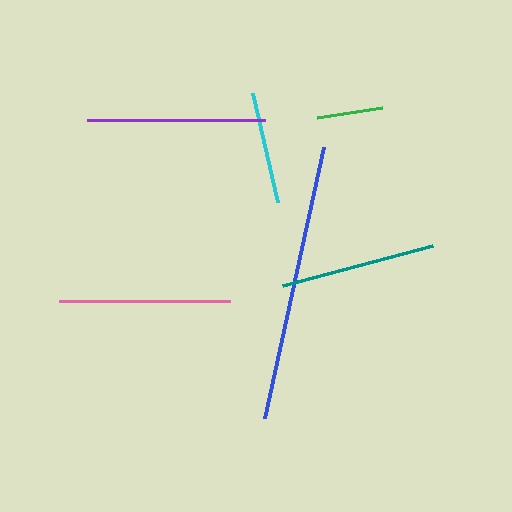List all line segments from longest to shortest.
From longest to shortest: blue, purple, pink, teal, cyan, green.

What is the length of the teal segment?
The teal segment is approximately 156 pixels long.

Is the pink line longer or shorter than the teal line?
The pink line is longer than the teal line.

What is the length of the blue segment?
The blue segment is approximately 278 pixels long.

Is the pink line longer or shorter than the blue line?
The blue line is longer than the pink line.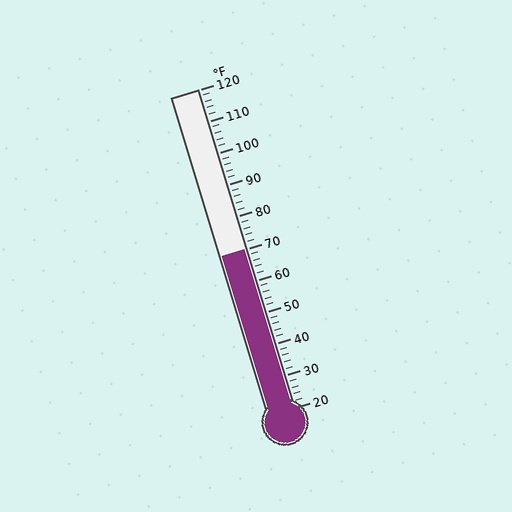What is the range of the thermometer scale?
The thermometer scale ranges from 20°F to 120°F.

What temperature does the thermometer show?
The thermometer shows approximately 70°F.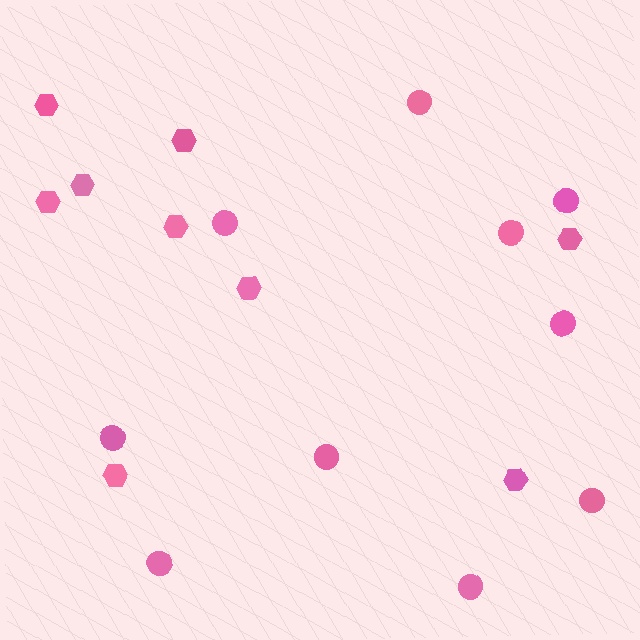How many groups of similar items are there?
There are 2 groups: one group of hexagons (9) and one group of circles (10).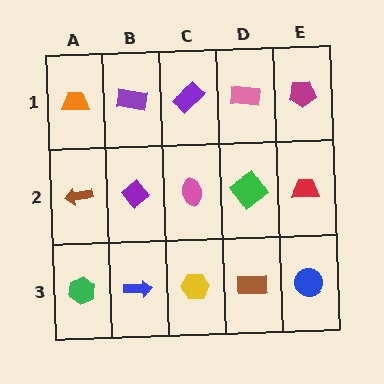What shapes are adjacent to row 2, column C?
A purple rectangle (row 1, column C), a yellow hexagon (row 3, column C), a purple diamond (row 2, column B), a green diamond (row 2, column D).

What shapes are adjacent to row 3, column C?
A pink ellipse (row 2, column C), a blue arrow (row 3, column B), a brown rectangle (row 3, column D).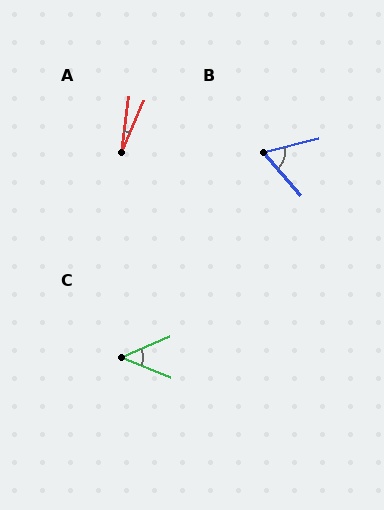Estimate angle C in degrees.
Approximately 45 degrees.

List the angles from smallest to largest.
A (16°), C (45°), B (64°).